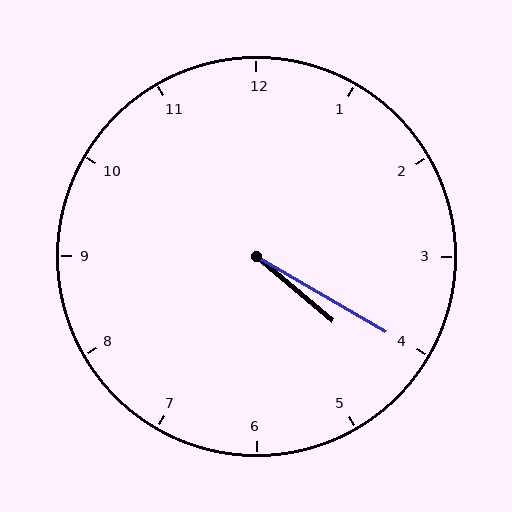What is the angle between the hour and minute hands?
Approximately 10 degrees.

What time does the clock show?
4:20.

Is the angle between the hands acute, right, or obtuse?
It is acute.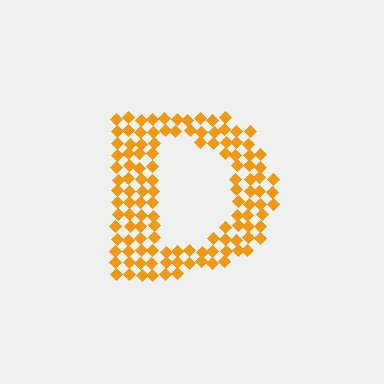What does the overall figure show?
The overall figure shows the letter D.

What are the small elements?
The small elements are diamonds.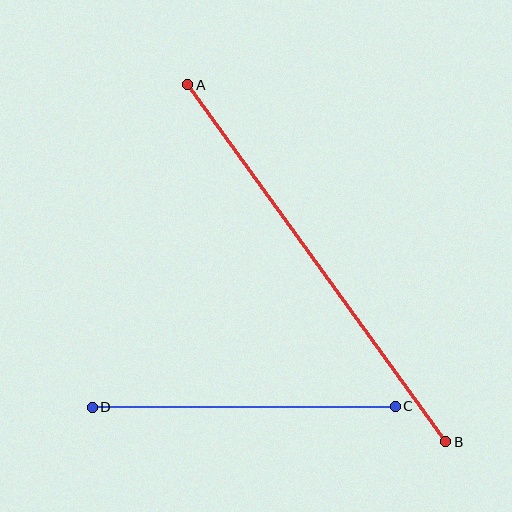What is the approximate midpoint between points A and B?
The midpoint is at approximately (317, 263) pixels.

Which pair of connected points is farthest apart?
Points A and B are farthest apart.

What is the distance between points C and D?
The distance is approximately 303 pixels.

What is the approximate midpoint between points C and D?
The midpoint is at approximately (244, 407) pixels.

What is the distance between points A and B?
The distance is approximately 440 pixels.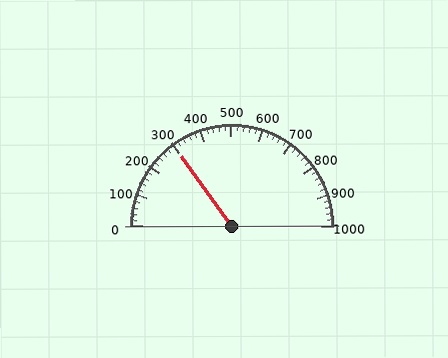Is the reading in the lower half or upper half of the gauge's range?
The reading is in the lower half of the range (0 to 1000).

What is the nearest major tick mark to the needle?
The nearest major tick mark is 300.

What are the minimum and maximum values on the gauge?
The gauge ranges from 0 to 1000.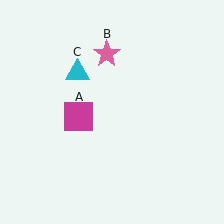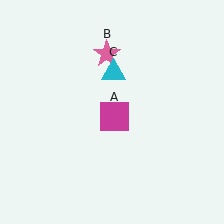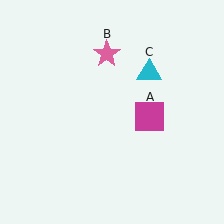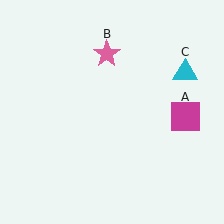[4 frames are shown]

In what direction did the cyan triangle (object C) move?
The cyan triangle (object C) moved right.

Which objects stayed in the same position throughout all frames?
Pink star (object B) remained stationary.